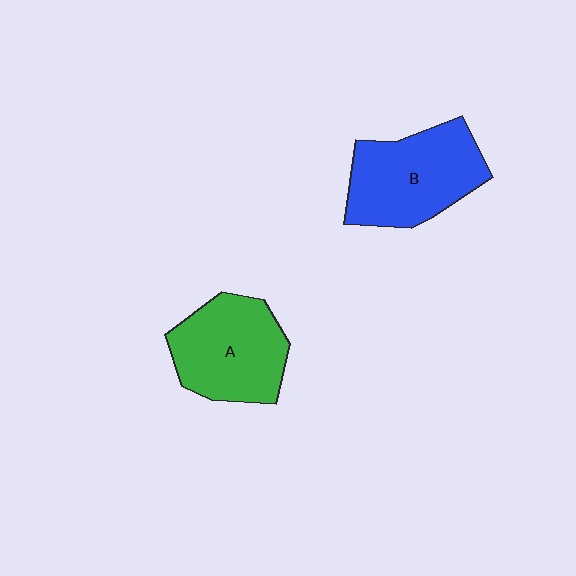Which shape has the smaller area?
Shape A (green).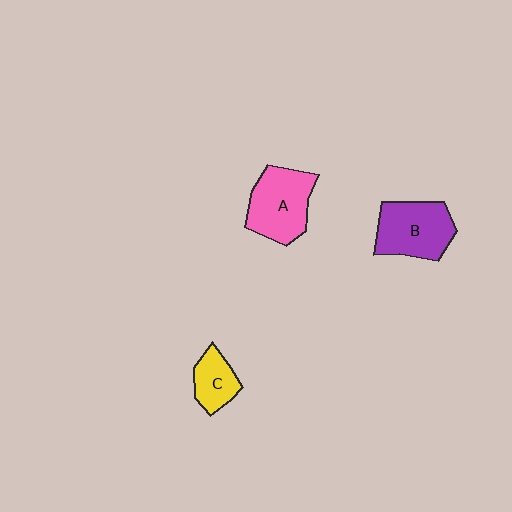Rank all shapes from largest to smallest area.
From largest to smallest: A (pink), B (purple), C (yellow).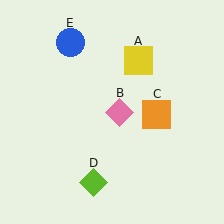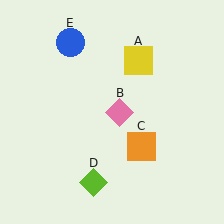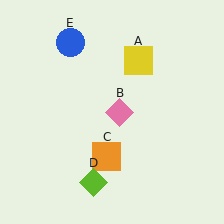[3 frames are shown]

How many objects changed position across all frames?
1 object changed position: orange square (object C).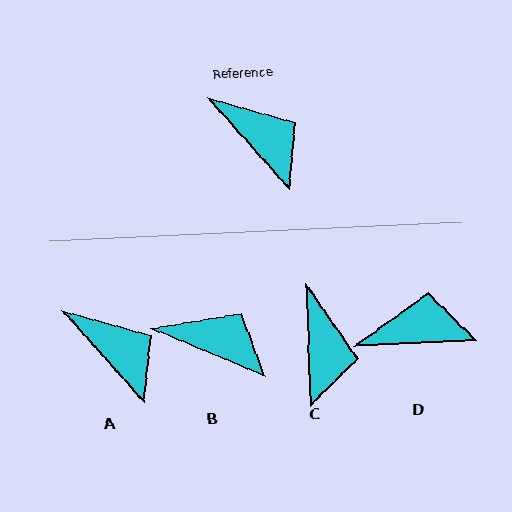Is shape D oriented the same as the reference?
No, it is off by about 51 degrees.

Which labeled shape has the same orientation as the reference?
A.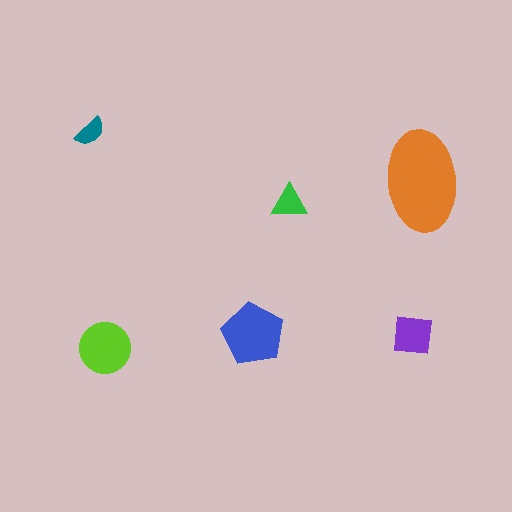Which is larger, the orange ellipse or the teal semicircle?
The orange ellipse.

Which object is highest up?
The teal semicircle is topmost.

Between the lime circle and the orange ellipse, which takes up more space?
The orange ellipse.